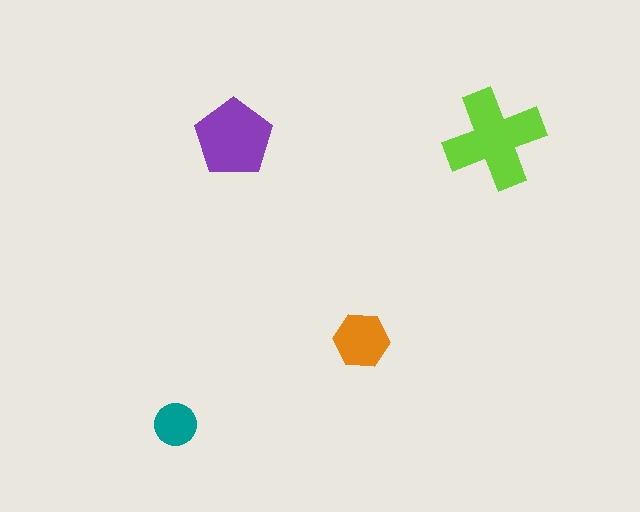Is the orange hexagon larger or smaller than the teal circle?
Larger.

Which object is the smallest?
The teal circle.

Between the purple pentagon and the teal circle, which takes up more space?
The purple pentagon.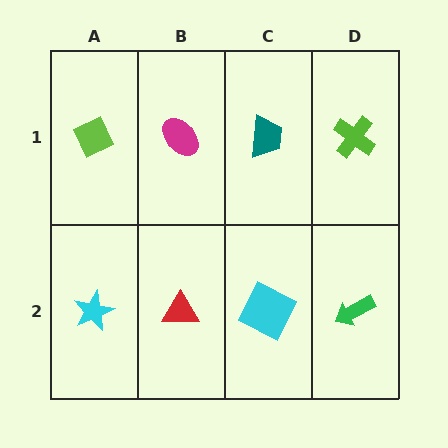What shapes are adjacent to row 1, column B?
A red triangle (row 2, column B), a lime diamond (row 1, column A), a teal trapezoid (row 1, column C).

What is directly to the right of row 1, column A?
A magenta ellipse.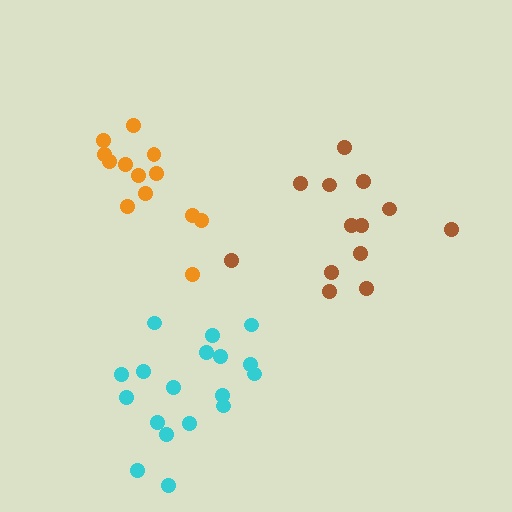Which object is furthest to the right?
The brown cluster is rightmost.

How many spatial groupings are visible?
There are 3 spatial groupings.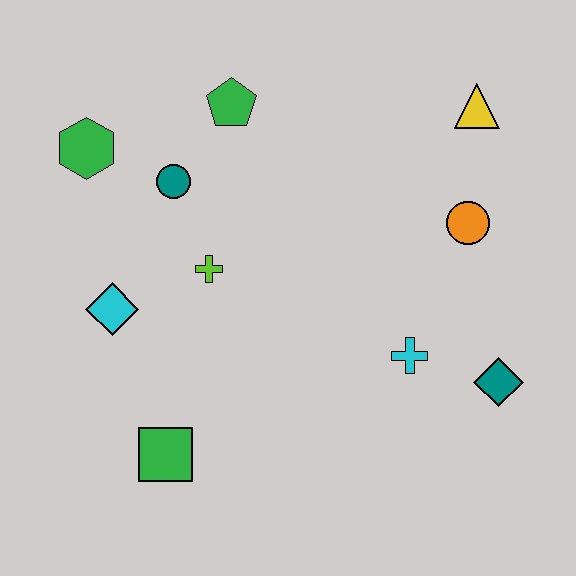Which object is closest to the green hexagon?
The teal circle is closest to the green hexagon.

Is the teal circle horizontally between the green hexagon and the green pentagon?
Yes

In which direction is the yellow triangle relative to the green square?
The yellow triangle is above the green square.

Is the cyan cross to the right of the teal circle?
Yes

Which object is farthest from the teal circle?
The teal diamond is farthest from the teal circle.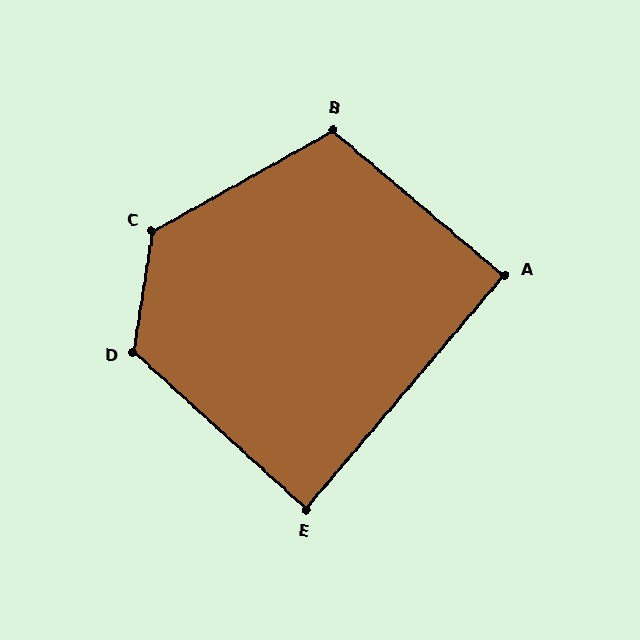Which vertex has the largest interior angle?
C, at approximately 128 degrees.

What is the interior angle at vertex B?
Approximately 111 degrees (obtuse).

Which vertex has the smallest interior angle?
E, at approximately 88 degrees.